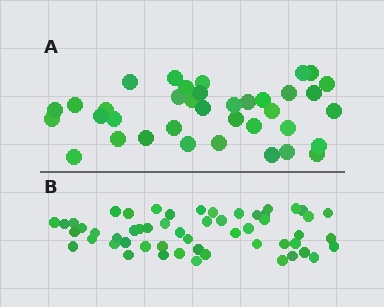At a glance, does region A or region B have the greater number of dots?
Region B (the bottom region) has more dots.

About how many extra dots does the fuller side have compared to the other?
Region B has approximately 15 more dots than region A.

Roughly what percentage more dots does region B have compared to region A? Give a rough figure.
About 45% more.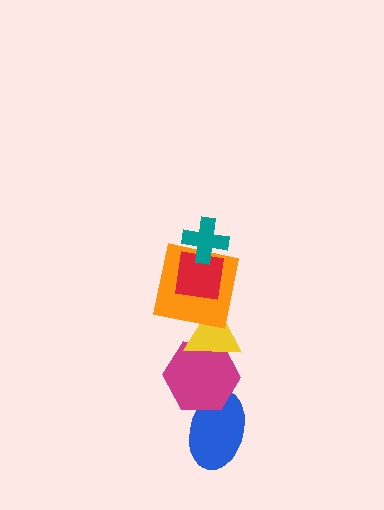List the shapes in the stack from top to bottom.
From top to bottom: the teal cross, the red square, the orange square, the yellow triangle, the magenta hexagon, the blue ellipse.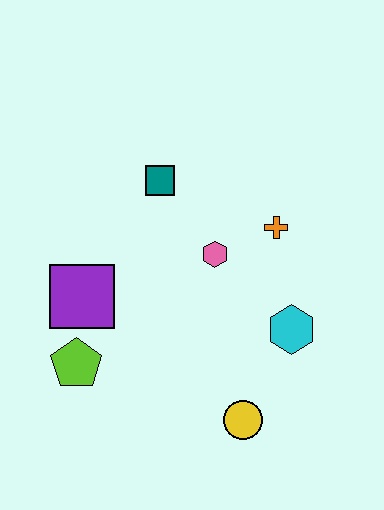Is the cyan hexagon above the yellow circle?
Yes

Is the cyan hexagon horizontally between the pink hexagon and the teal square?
No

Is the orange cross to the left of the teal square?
No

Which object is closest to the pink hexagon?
The orange cross is closest to the pink hexagon.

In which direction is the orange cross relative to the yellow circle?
The orange cross is above the yellow circle.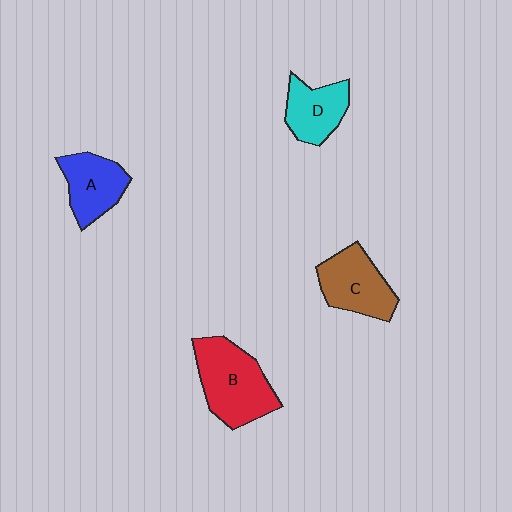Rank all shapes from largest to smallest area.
From largest to smallest: B (red), C (brown), A (blue), D (cyan).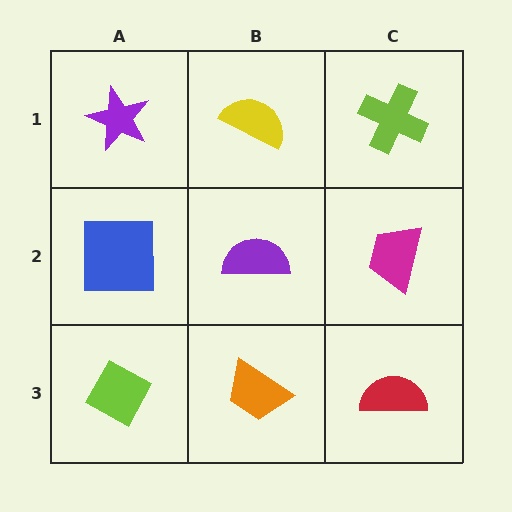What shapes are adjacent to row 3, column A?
A blue square (row 2, column A), an orange trapezoid (row 3, column B).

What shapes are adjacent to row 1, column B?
A purple semicircle (row 2, column B), a purple star (row 1, column A), a lime cross (row 1, column C).